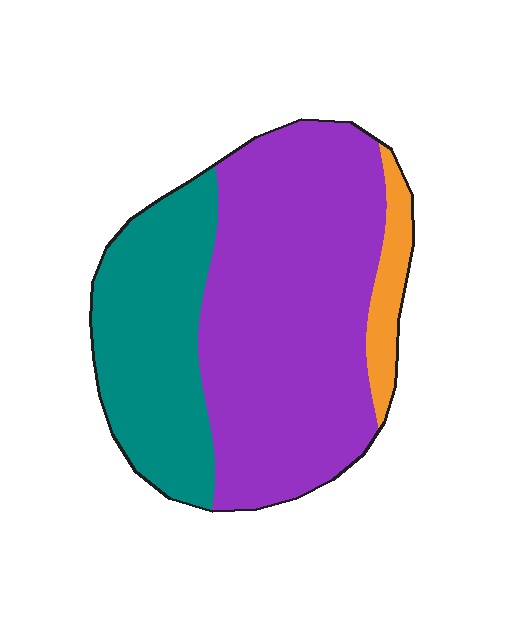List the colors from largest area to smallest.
From largest to smallest: purple, teal, orange.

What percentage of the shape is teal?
Teal takes up between a quarter and a half of the shape.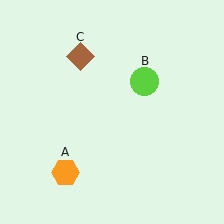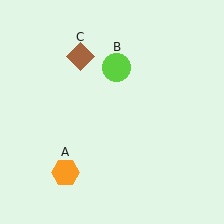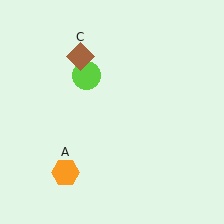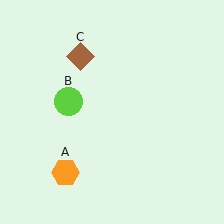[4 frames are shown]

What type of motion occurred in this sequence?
The lime circle (object B) rotated counterclockwise around the center of the scene.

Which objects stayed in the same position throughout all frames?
Orange hexagon (object A) and brown diamond (object C) remained stationary.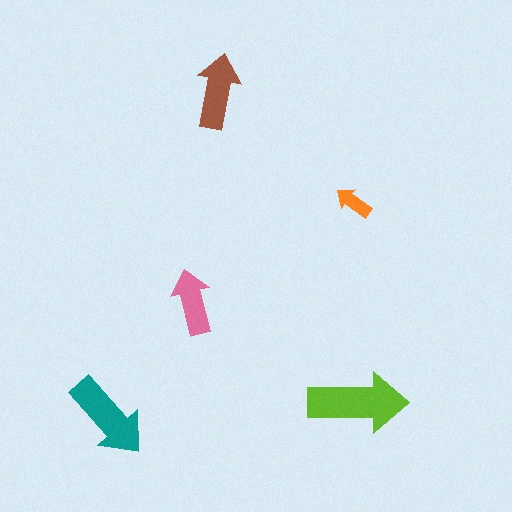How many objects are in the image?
There are 5 objects in the image.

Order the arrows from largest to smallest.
the lime one, the teal one, the brown one, the pink one, the orange one.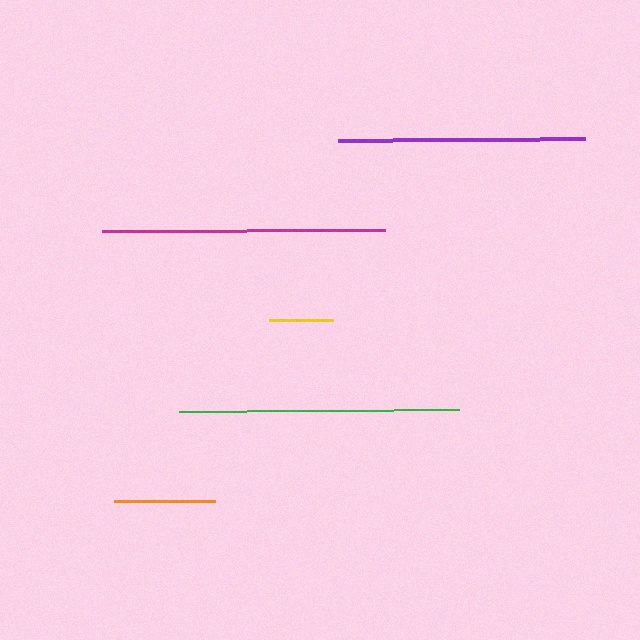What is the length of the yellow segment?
The yellow segment is approximately 64 pixels long.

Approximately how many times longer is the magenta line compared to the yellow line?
The magenta line is approximately 4.4 times the length of the yellow line.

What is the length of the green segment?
The green segment is approximately 280 pixels long.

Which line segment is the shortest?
The yellow line is the shortest at approximately 64 pixels.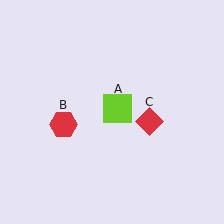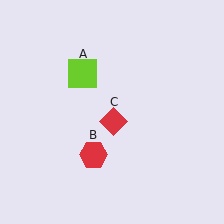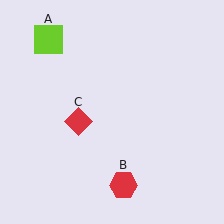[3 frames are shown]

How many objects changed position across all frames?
3 objects changed position: lime square (object A), red hexagon (object B), red diamond (object C).